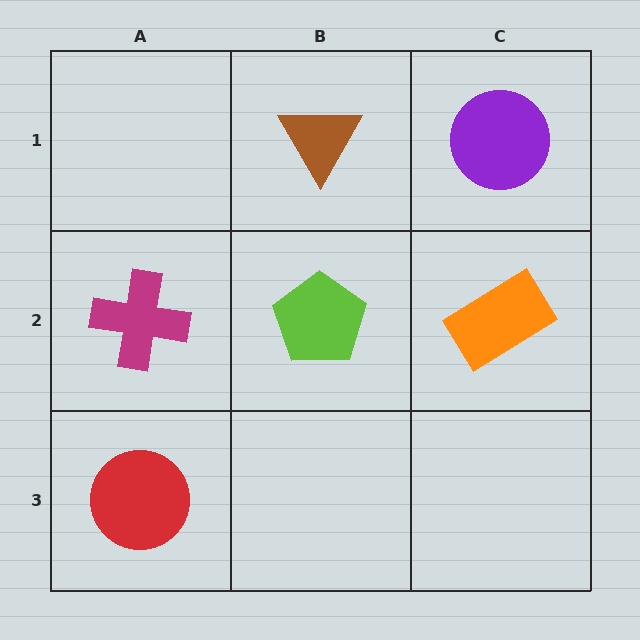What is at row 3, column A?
A red circle.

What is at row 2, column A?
A magenta cross.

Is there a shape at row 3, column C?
No, that cell is empty.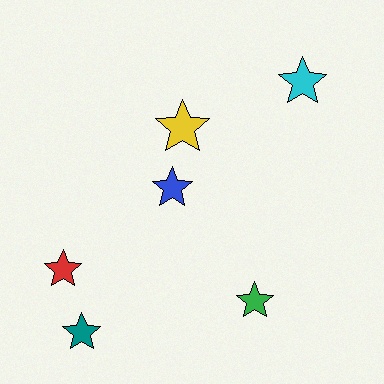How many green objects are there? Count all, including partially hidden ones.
There is 1 green object.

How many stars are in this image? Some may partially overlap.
There are 6 stars.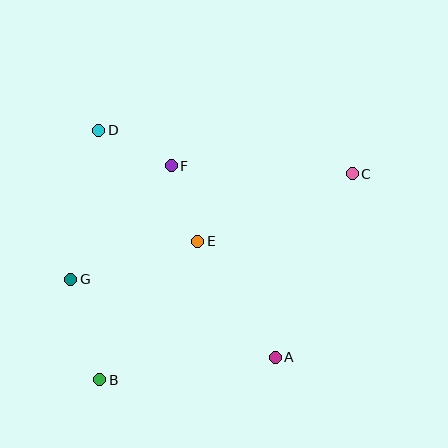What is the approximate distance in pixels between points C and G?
The distance between C and G is approximately 301 pixels.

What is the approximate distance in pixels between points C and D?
The distance between C and D is approximately 257 pixels.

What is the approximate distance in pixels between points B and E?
The distance between B and E is approximately 170 pixels.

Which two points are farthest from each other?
Points B and C are farthest from each other.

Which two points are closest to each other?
Points E and F are closest to each other.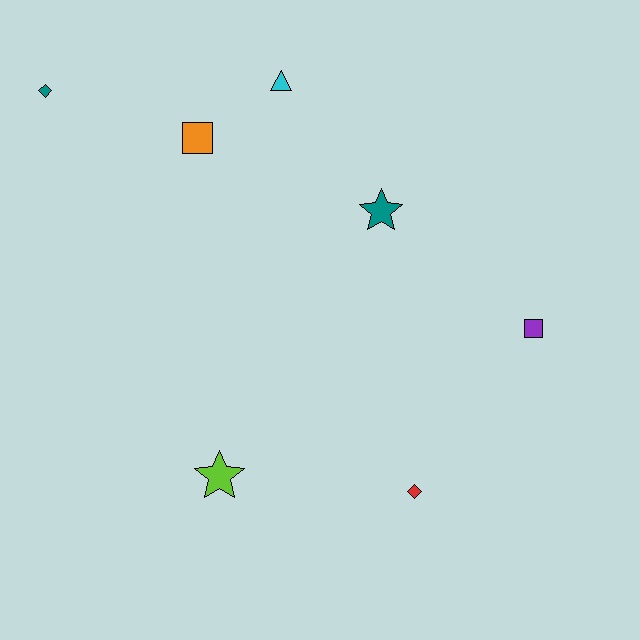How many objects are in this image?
There are 7 objects.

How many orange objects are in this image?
There is 1 orange object.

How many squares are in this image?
There are 2 squares.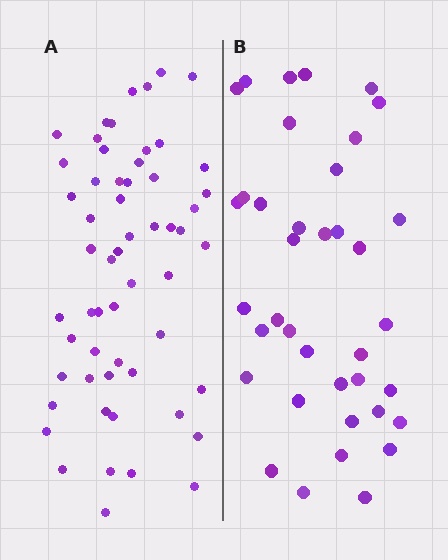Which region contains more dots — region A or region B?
Region A (the left region) has more dots.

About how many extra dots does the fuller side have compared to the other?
Region A has approximately 20 more dots than region B.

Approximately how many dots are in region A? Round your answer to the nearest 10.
About 60 dots. (The exact count is 57, which rounds to 60.)